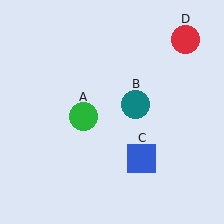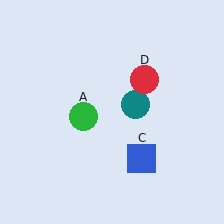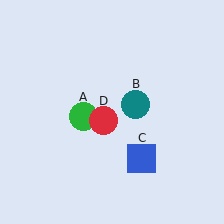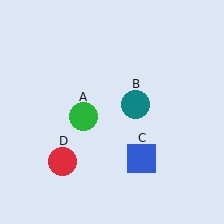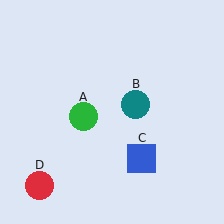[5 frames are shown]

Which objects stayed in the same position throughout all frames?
Green circle (object A) and teal circle (object B) and blue square (object C) remained stationary.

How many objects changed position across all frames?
1 object changed position: red circle (object D).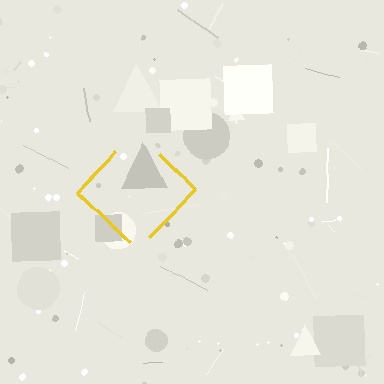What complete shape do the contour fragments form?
The contour fragments form a diamond.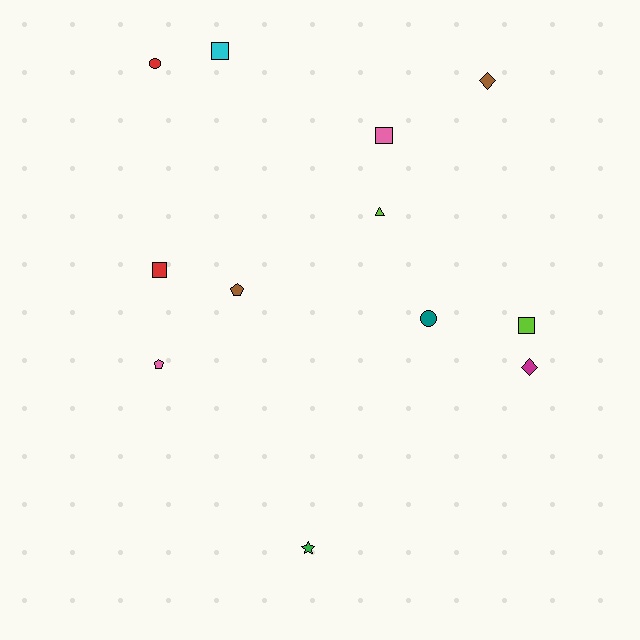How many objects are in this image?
There are 12 objects.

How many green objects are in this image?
There is 1 green object.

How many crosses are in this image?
There are no crosses.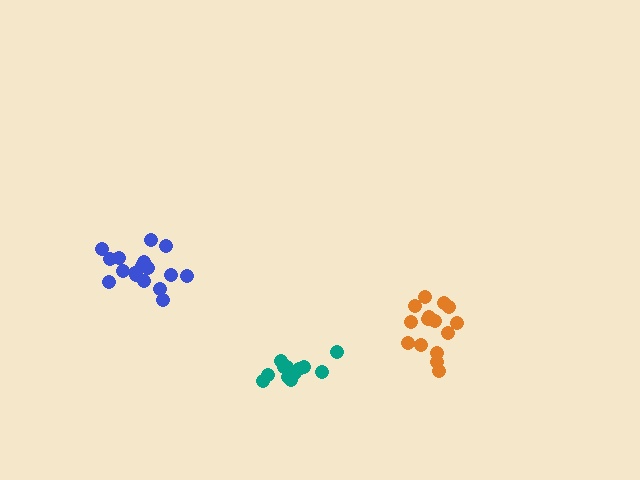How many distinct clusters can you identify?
There are 3 distinct clusters.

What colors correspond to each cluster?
The clusters are colored: teal, orange, blue.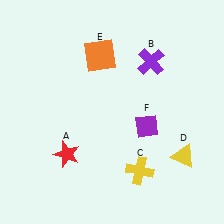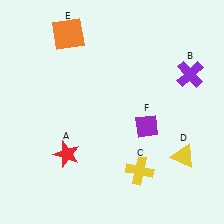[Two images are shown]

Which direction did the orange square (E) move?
The orange square (E) moved left.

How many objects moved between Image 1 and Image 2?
2 objects moved between the two images.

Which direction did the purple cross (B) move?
The purple cross (B) moved right.